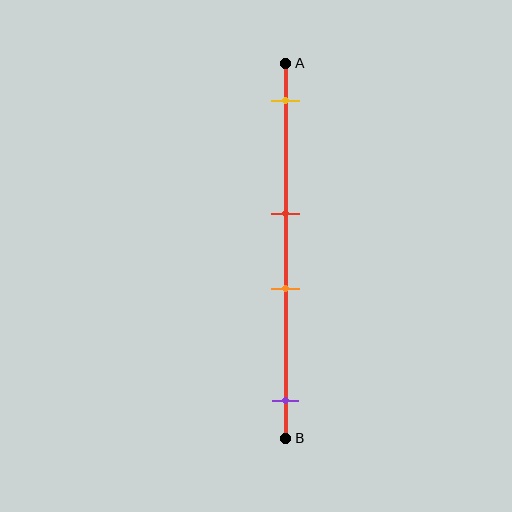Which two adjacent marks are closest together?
The red and orange marks are the closest adjacent pair.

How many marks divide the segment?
There are 4 marks dividing the segment.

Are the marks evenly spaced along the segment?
No, the marks are not evenly spaced.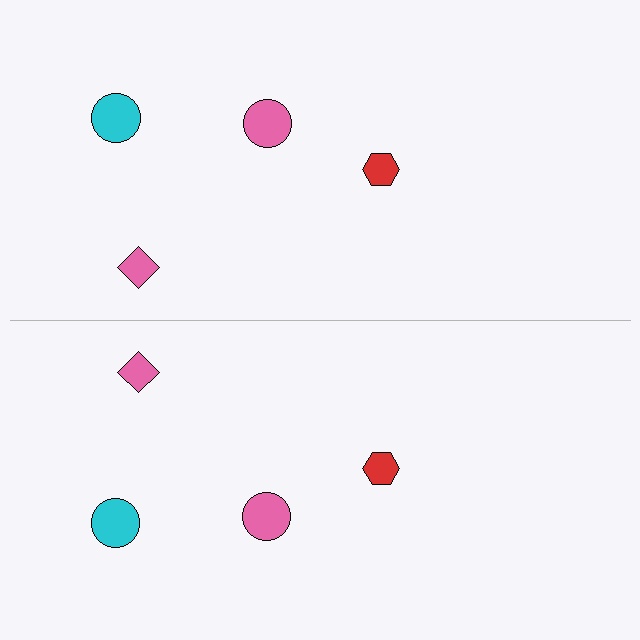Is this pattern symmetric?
Yes, this pattern has bilateral (reflection) symmetry.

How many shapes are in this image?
There are 8 shapes in this image.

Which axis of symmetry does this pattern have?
The pattern has a horizontal axis of symmetry running through the center of the image.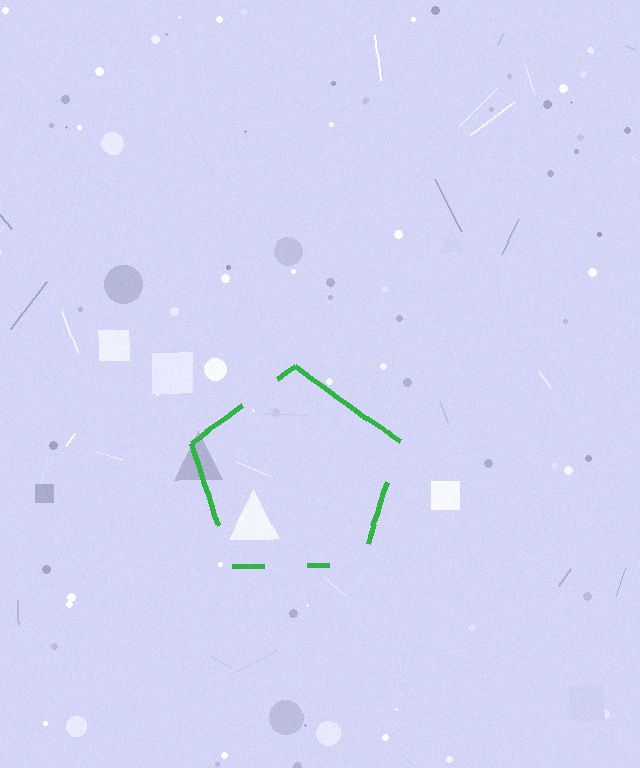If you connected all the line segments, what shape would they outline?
They would outline a pentagon.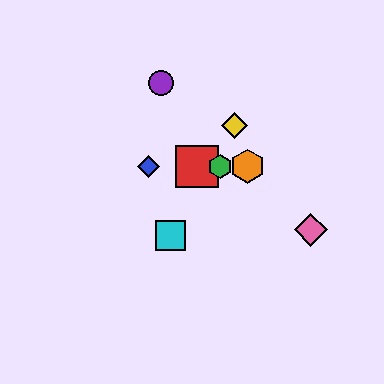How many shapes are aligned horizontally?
4 shapes (the red square, the blue diamond, the green hexagon, the orange hexagon) are aligned horizontally.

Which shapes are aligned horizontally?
The red square, the blue diamond, the green hexagon, the orange hexagon are aligned horizontally.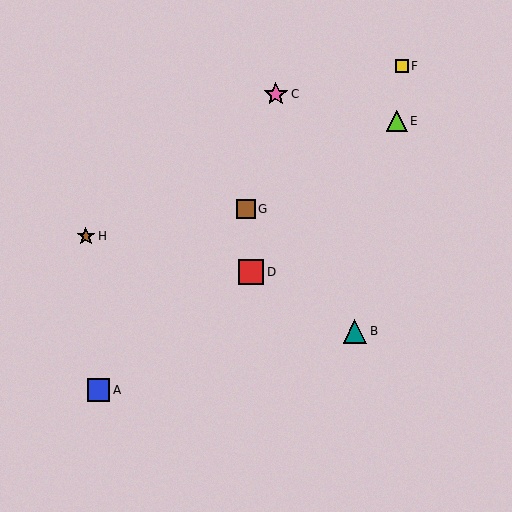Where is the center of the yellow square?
The center of the yellow square is at (402, 66).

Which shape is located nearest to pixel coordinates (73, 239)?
The brown star (labeled H) at (86, 236) is nearest to that location.